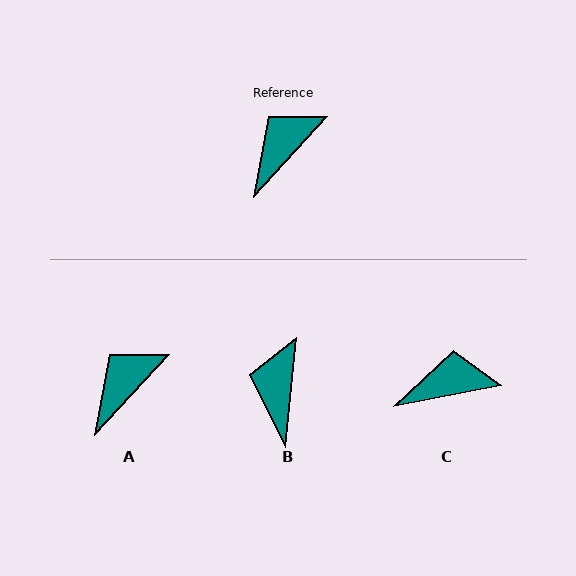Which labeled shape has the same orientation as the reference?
A.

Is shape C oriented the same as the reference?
No, it is off by about 36 degrees.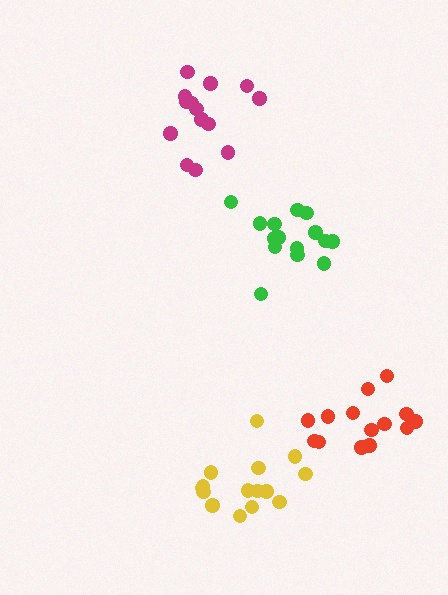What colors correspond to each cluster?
The clusters are colored: magenta, green, yellow, red.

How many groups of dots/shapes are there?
There are 4 groups.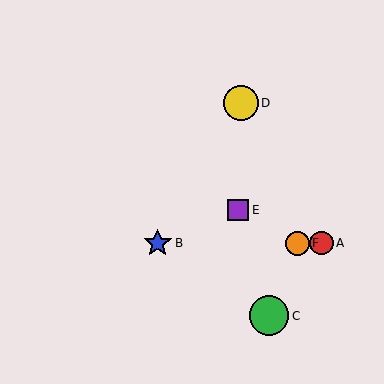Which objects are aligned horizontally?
Objects A, B, F are aligned horizontally.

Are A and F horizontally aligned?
Yes, both are at y≈243.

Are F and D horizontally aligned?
No, F is at y≈243 and D is at y≈103.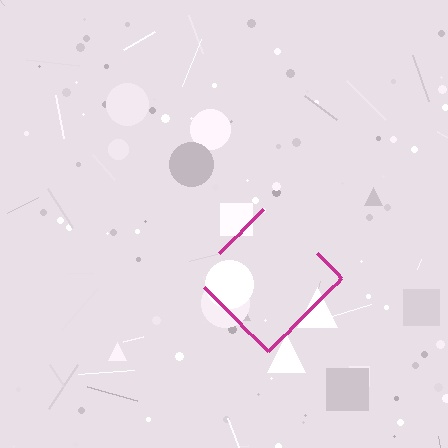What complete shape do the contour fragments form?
The contour fragments form a diamond.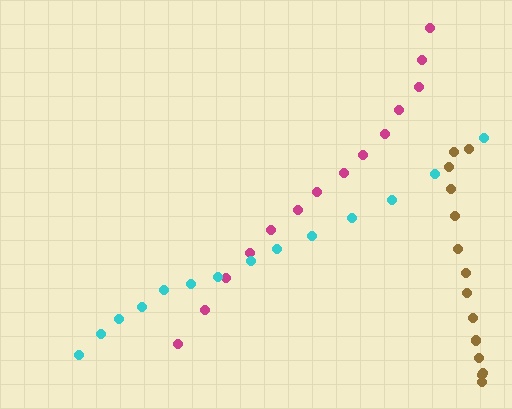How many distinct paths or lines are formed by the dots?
There are 3 distinct paths.